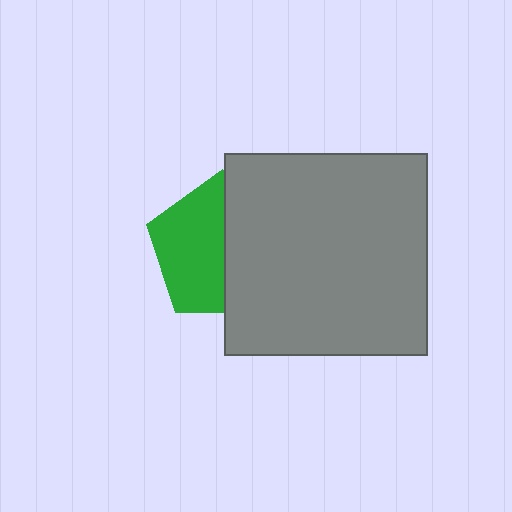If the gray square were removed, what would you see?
You would see the complete green pentagon.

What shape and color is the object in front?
The object in front is a gray square.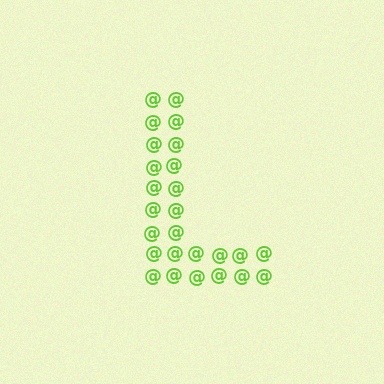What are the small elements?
The small elements are at signs.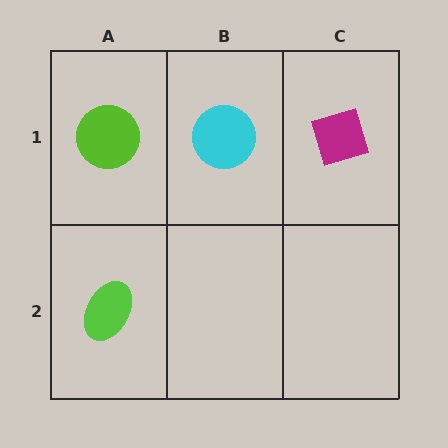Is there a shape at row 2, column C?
No, that cell is empty.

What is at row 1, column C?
A magenta diamond.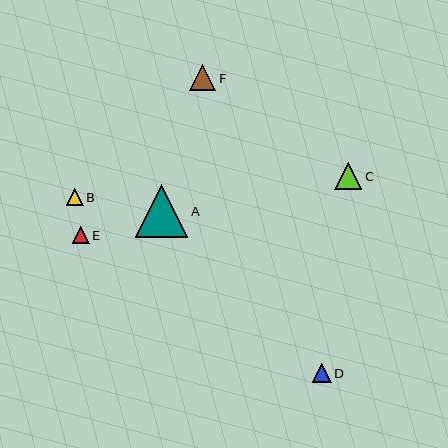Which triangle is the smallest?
Triangle B is the smallest with a size of approximately 17 pixels.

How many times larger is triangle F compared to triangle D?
Triangle F is approximately 1.4 times the size of triangle D.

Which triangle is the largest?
Triangle A is the largest with a size of approximately 52 pixels.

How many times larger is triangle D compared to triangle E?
Triangle D is approximately 1.1 times the size of triangle E.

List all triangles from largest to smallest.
From largest to smallest: A, C, F, D, E, B.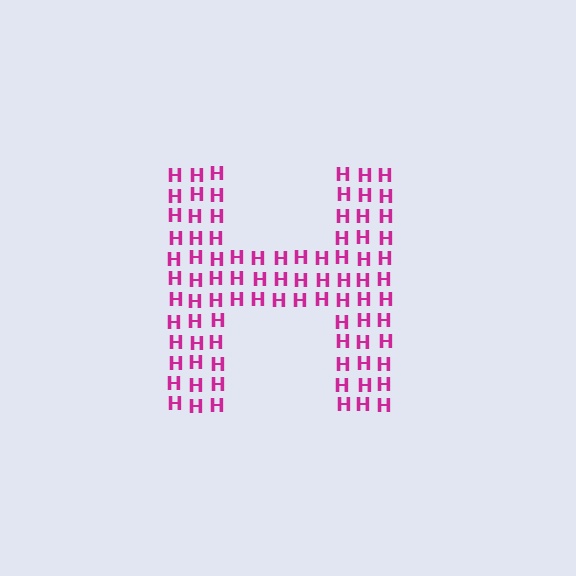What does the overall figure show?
The overall figure shows the letter H.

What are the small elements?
The small elements are letter H's.